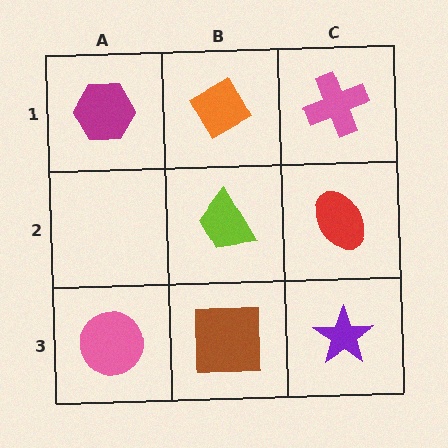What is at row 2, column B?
A lime trapezoid.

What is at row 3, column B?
A brown square.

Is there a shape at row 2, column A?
No, that cell is empty.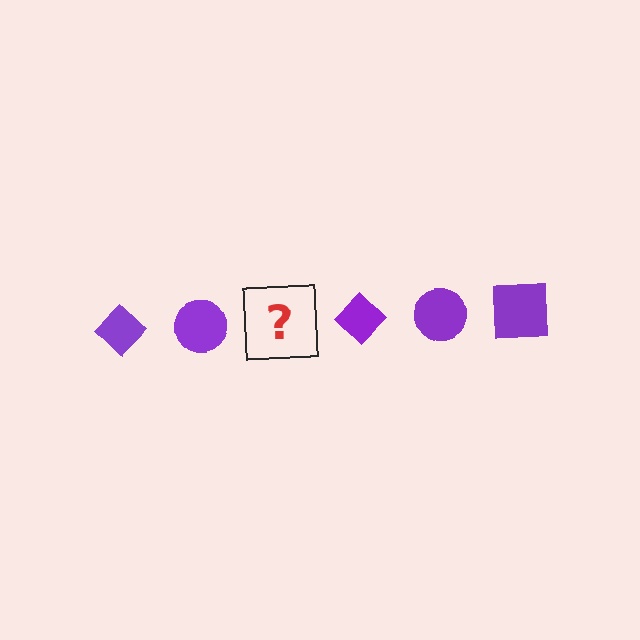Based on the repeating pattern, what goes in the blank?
The blank should be a purple square.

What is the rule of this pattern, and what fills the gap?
The rule is that the pattern cycles through diamond, circle, square shapes in purple. The gap should be filled with a purple square.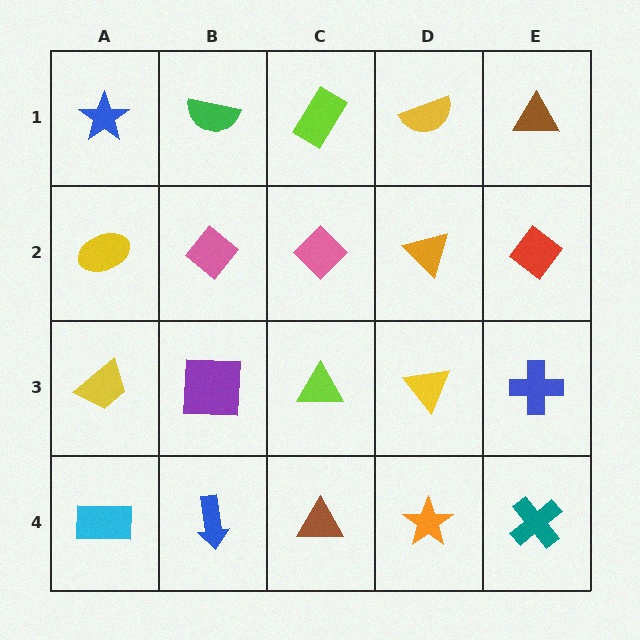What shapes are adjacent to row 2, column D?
A yellow semicircle (row 1, column D), a yellow triangle (row 3, column D), a pink diamond (row 2, column C), a red diamond (row 2, column E).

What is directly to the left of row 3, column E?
A yellow triangle.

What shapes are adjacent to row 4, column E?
A blue cross (row 3, column E), an orange star (row 4, column D).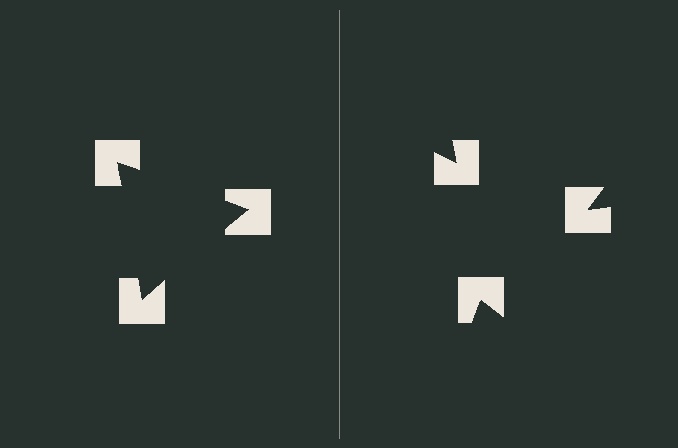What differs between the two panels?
The notched squares are positioned identically on both sides; only the wedge orientations differ. On the left they align to a triangle; on the right they are misaligned.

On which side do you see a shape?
An illusory triangle appears on the left side. On the right side the wedge cuts are rotated, so no coherent shape forms.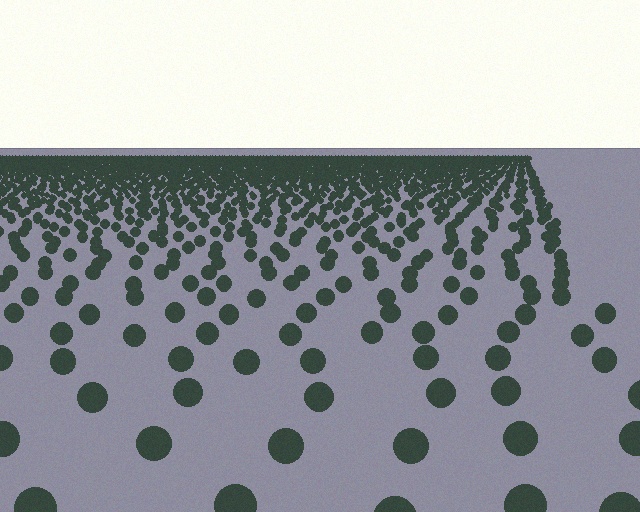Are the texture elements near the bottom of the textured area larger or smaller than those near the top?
Larger. Near the bottom, elements are closer to the viewer and appear at a bigger on-screen size.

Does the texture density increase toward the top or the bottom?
Density increases toward the top.